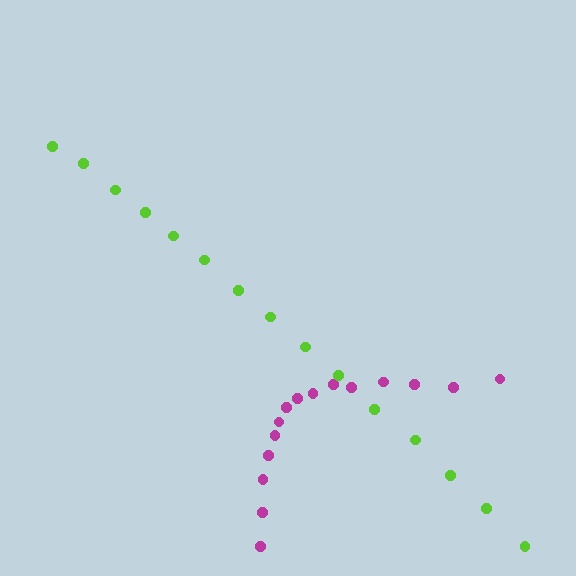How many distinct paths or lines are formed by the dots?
There are 2 distinct paths.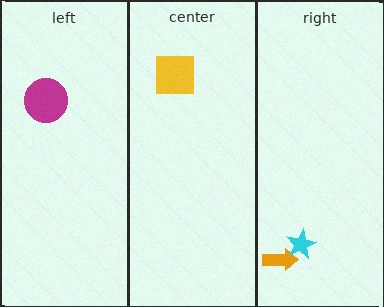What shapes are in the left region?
The magenta circle.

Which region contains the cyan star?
The right region.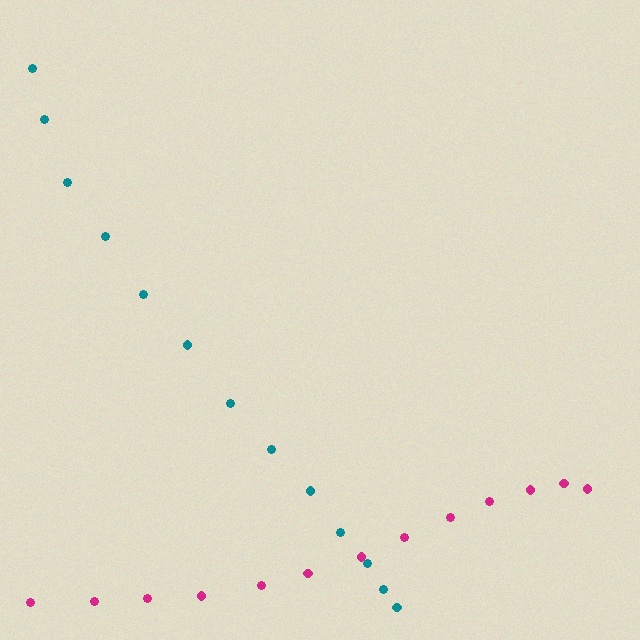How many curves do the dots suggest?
There are 2 distinct paths.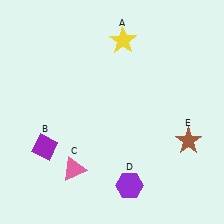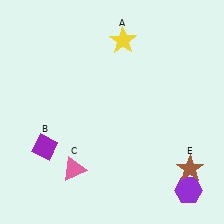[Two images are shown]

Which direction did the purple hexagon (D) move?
The purple hexagon (D) moved right.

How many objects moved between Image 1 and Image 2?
2 objects moved between the two images.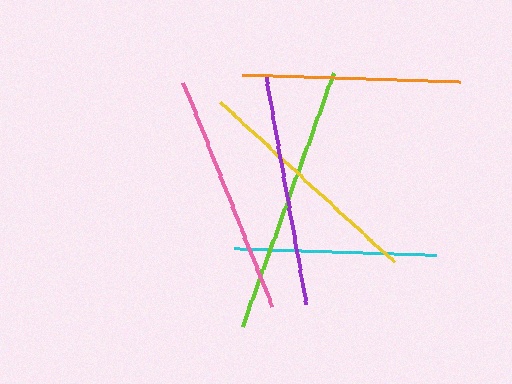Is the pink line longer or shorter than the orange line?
The pink line is longer than the orange line.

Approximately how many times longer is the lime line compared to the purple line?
The lime line is approximately 1.2 times the length of the purple line.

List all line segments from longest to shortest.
From longest to shortest: lime, pink, yellow, purple, orange, cyan.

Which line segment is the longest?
The lime line is the longest at approximately 269 pixels.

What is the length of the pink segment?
The pink segment is approximately 240 pixels long.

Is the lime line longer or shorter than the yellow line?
The lime line is longer than the yellow line.